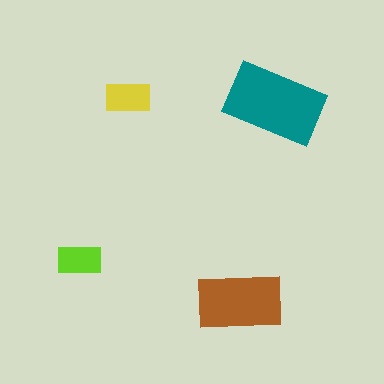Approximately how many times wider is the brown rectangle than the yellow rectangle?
About 2 times wider.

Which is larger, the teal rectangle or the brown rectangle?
The teal one.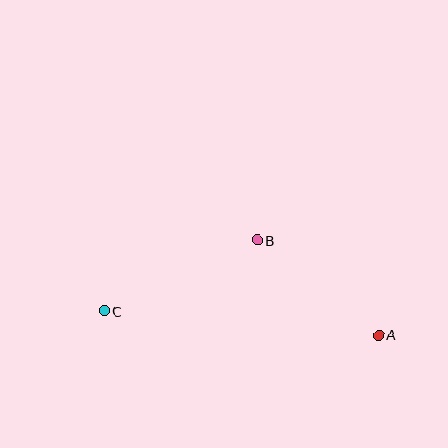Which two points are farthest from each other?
Points A and C are farthest from each other.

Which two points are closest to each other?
Points A and B are closest to each other.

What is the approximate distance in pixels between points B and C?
The distance between B and C is approximately 169 pixels.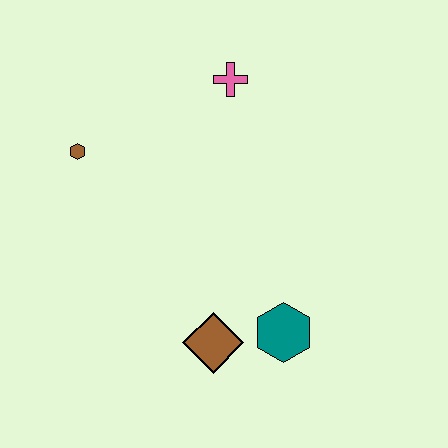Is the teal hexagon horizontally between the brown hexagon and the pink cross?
No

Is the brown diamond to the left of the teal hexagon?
Yes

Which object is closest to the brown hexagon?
The pink cross is closest to the brown hexagon.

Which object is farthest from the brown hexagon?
The teal hexagon is farthest from the brown hexagon.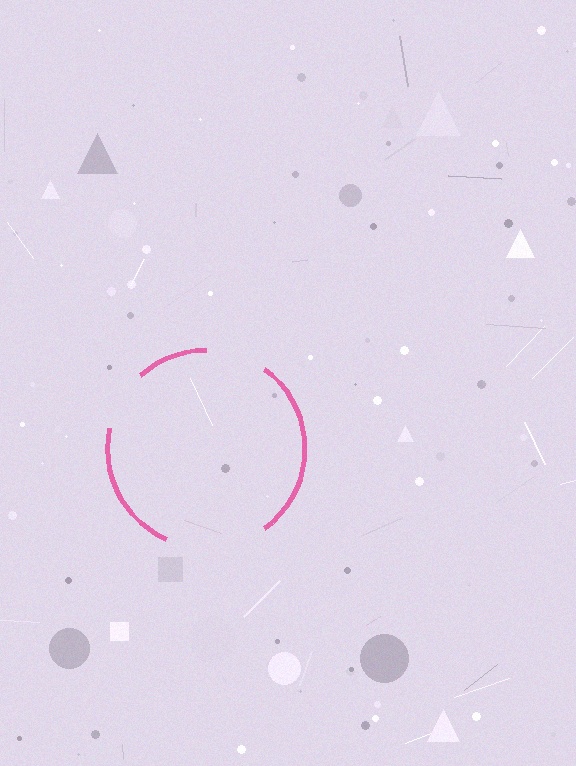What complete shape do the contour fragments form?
The contour fragments form a circle.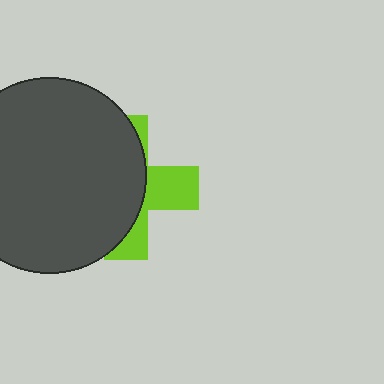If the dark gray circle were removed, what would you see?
You would see the complete lime cross.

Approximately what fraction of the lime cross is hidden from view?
Roughly 64% of the lime cross is hidden behind the dark gray circle.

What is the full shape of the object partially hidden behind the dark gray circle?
The partially hidden object is a lime cross.